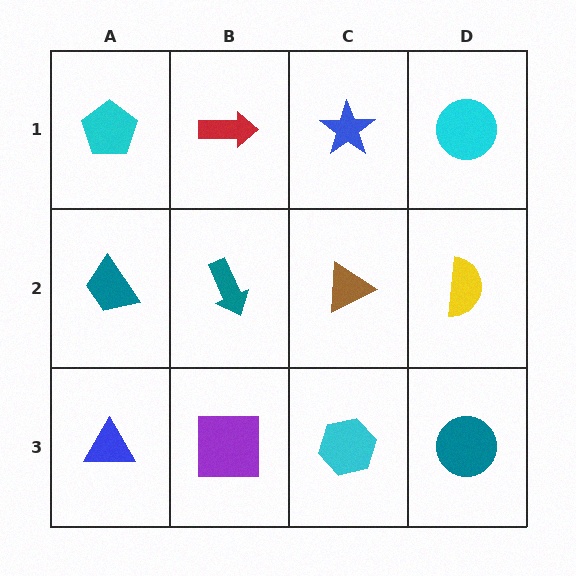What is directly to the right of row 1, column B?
A blue star.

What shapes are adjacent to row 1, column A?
A teal trapezoid (row 2, column A), a red arrow (row 1, column B).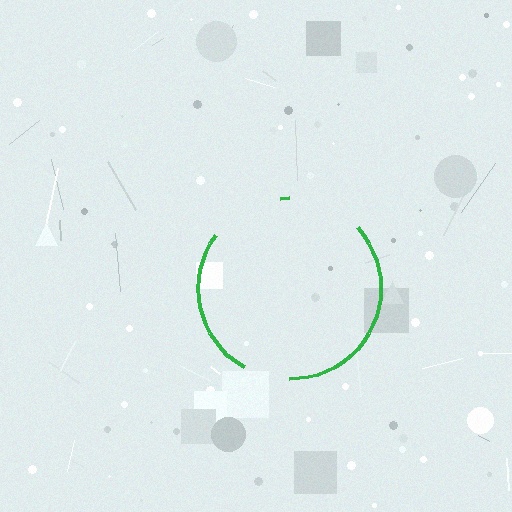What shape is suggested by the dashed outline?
The dashed outline suggests a circle.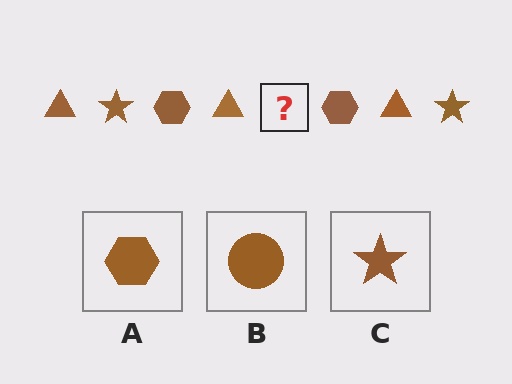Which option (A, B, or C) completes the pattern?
C.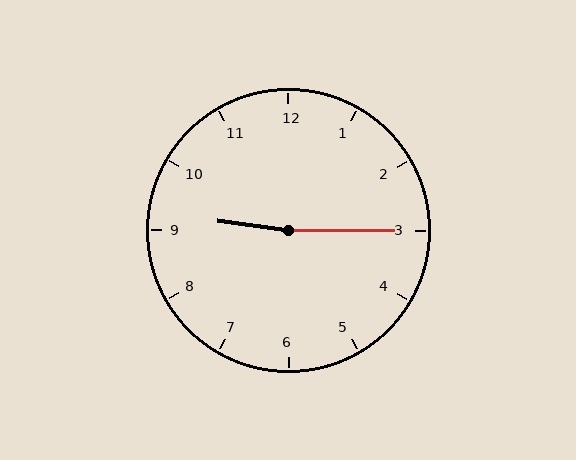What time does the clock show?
9:15.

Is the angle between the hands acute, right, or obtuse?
It is obtuse.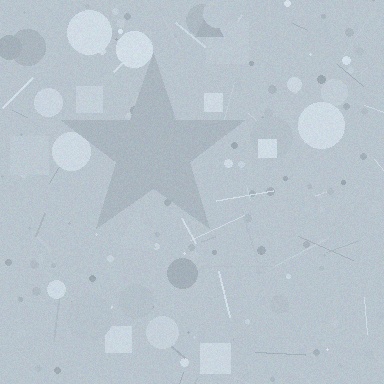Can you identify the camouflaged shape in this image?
The camouflaged shape is a star.